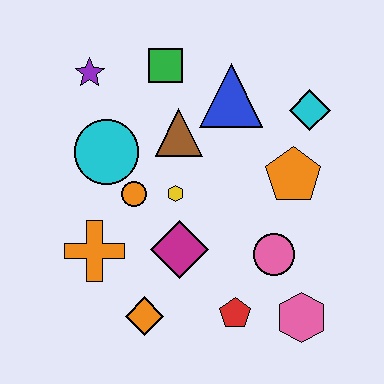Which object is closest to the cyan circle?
The orange circle is closest to the cyan circle.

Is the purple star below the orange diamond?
No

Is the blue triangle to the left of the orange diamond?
No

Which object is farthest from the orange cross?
The cyan diamond is farthest from the orange cross.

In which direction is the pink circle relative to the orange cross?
The pink circle is to the right of the orange cross.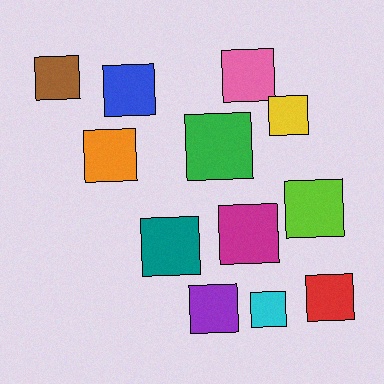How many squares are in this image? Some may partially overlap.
There are 12 squares.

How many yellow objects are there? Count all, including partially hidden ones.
There is 1 yellow object.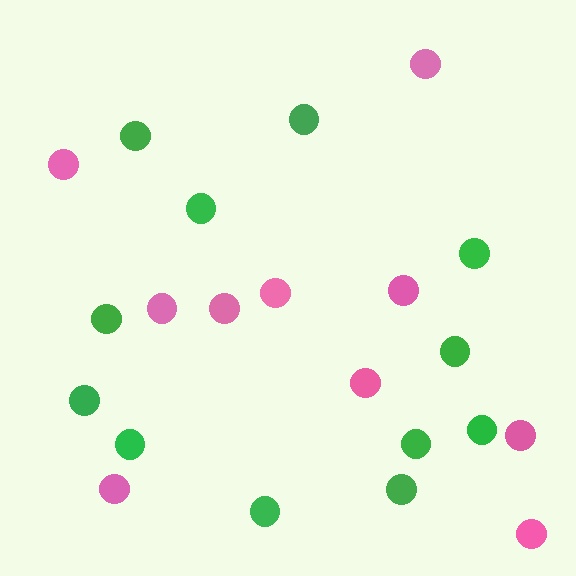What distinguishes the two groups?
There are 2 groups: one group of green circles (12) and one group of pink circles (10).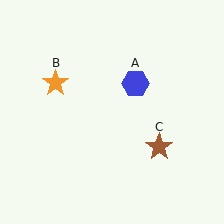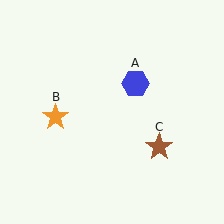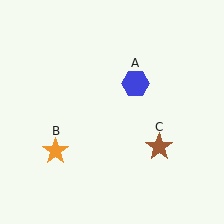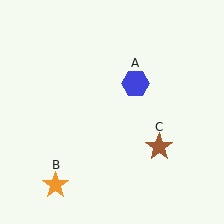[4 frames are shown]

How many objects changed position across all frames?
1 object changed position: orange star (object B).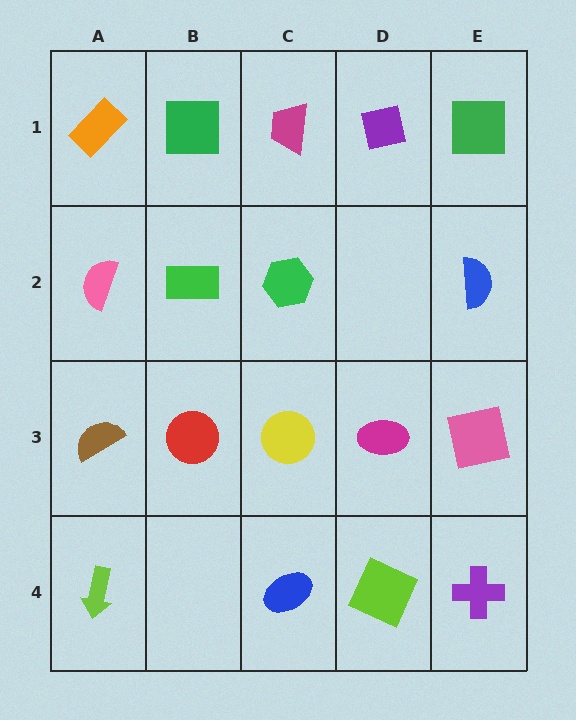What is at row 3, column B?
A red circle.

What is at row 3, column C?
A yellow circle.